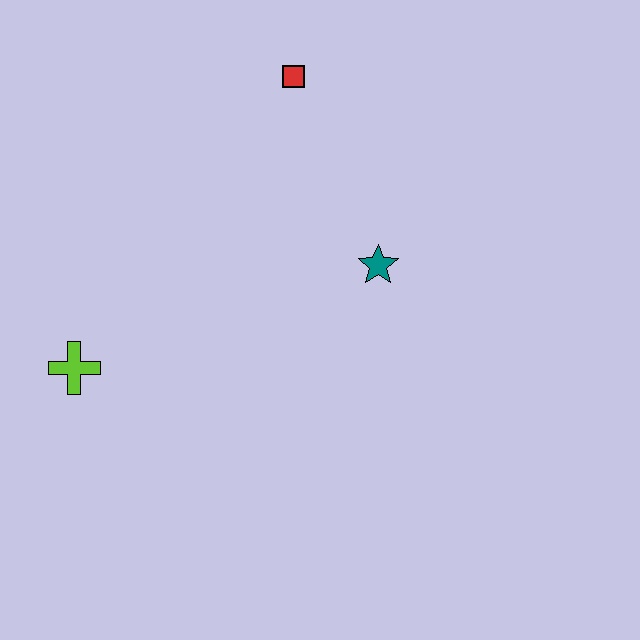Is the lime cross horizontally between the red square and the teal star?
No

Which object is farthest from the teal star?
The lime cross is farthest from the teal star.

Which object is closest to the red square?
The teal star is closest to the red square.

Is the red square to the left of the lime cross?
No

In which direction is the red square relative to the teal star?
The red square is above the teal star.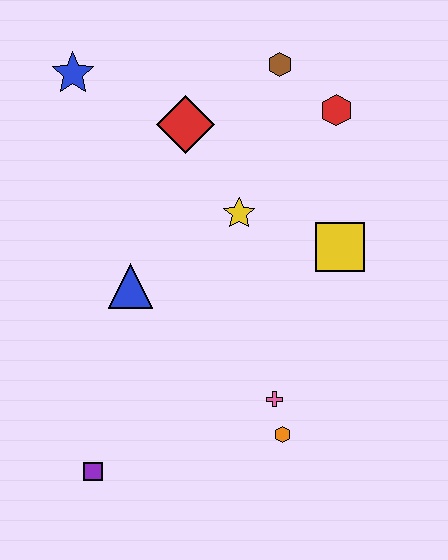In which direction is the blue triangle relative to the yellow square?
The blue triangle is to the left of the yellow square.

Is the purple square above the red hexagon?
No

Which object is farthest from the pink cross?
The blue star is farthest from the pink cross.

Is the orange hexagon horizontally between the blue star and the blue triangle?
No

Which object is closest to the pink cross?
The orange hexagon is closest to the pink cross.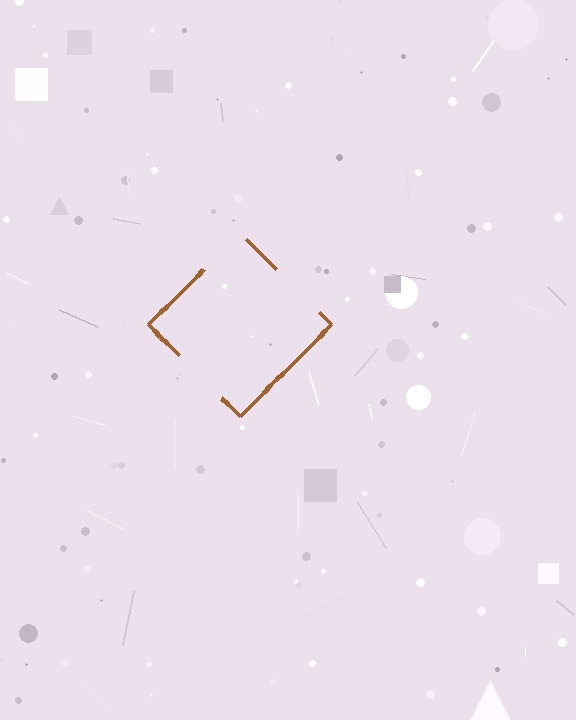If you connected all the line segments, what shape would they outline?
They would outline a diamond.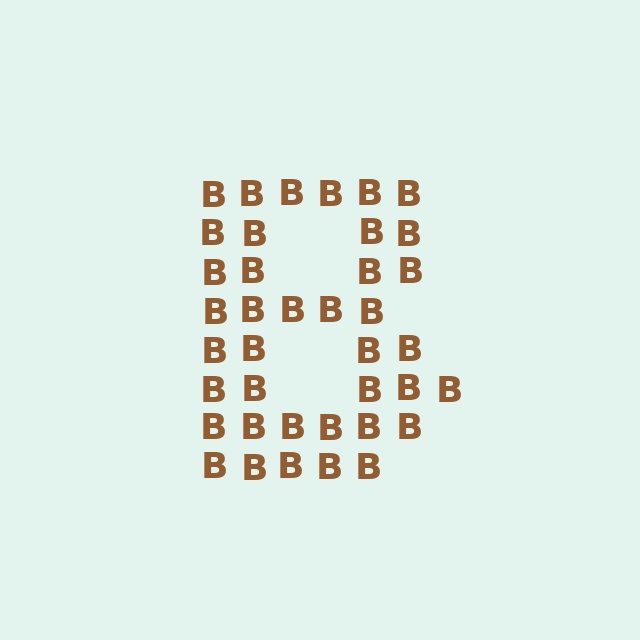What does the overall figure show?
The overall figure shows the letter B.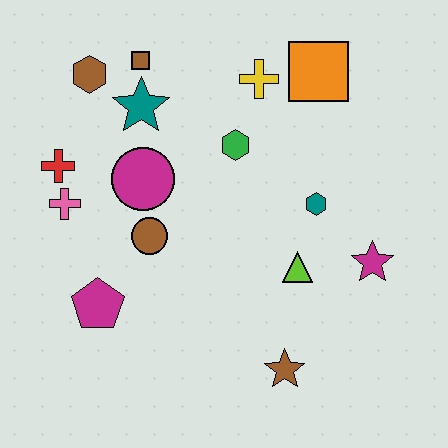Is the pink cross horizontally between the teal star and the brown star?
No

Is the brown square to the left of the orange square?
Yes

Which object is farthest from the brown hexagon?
The brown star is farthest from the brown hexagon.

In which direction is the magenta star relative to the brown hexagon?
The magenta star is to the right of the brown hexagon.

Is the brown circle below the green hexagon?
Yes